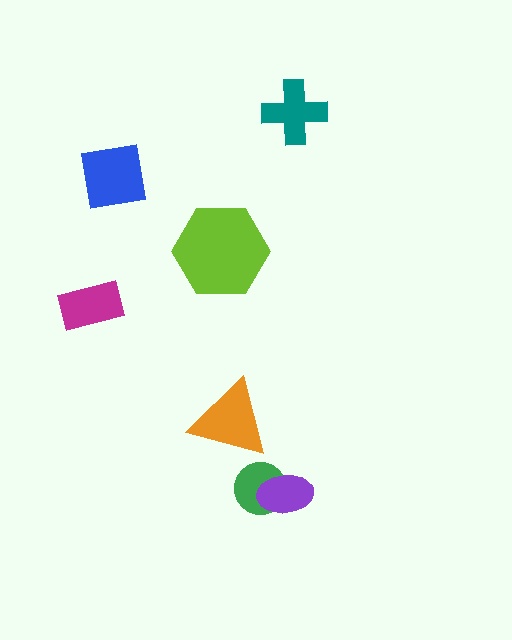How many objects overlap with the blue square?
0 objects overlap with the blue square.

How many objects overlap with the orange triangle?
0 objects overlap with the orange triangle.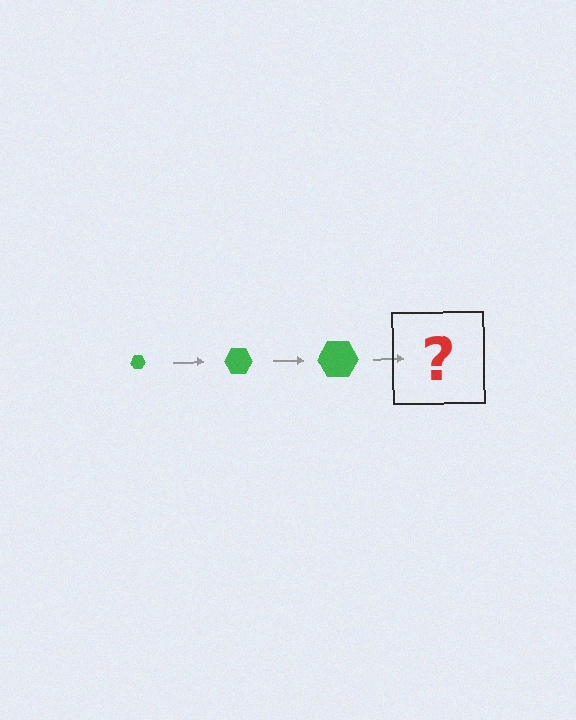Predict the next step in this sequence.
The next step is a green hexagon, larger than the previous one.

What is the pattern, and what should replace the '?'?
The pattern is that the hexagon gets progressively larger each step. The '?' should be a green hexagon, larger than the previous one.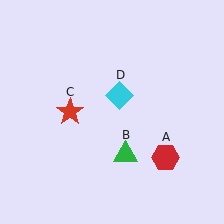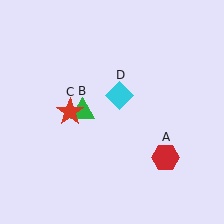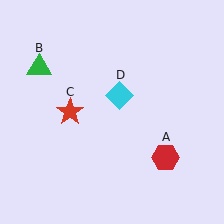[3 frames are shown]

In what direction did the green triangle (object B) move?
The green triangle (object B) moved up and to the left.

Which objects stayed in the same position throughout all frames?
Red hexagon (object A) and red star (object C) and cyan diamond (object D) remained stationary.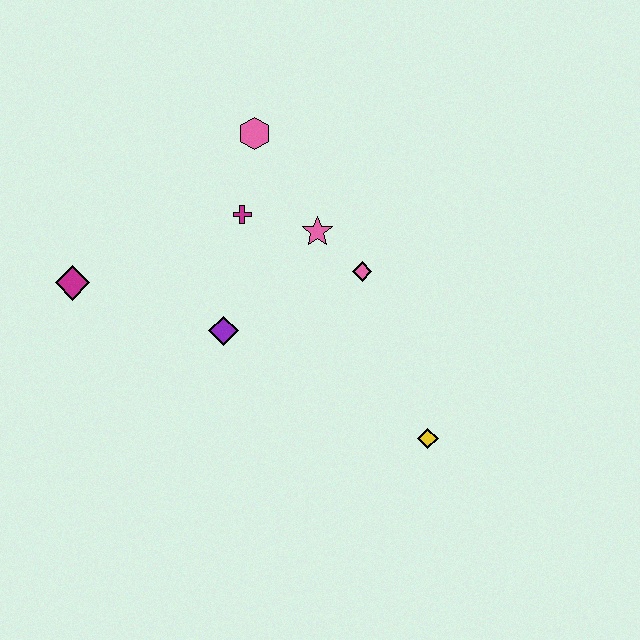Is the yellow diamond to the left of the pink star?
No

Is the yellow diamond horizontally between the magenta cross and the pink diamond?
No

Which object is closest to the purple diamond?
The magenta cross is closest to the purple diamond.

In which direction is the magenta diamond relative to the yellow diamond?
The magenta diamond is to the left of the yellow diamond.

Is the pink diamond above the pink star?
No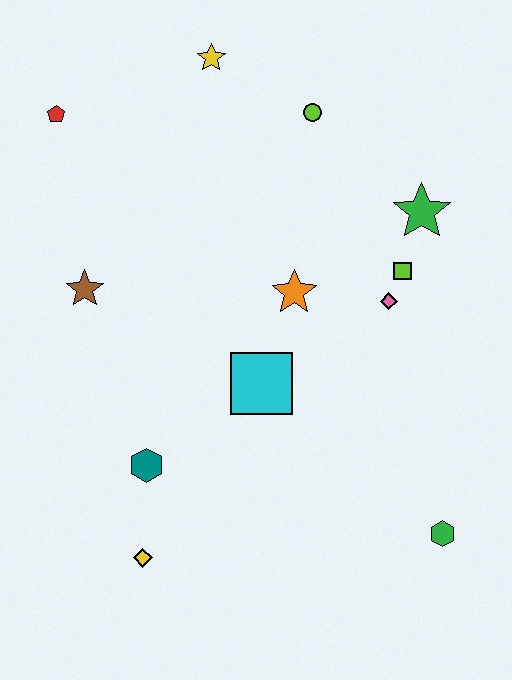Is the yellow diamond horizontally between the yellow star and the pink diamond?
No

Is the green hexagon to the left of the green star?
No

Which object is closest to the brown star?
The red pentagon is closest to the brown star.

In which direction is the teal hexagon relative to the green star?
The teal hexagon is to the left of the green star.